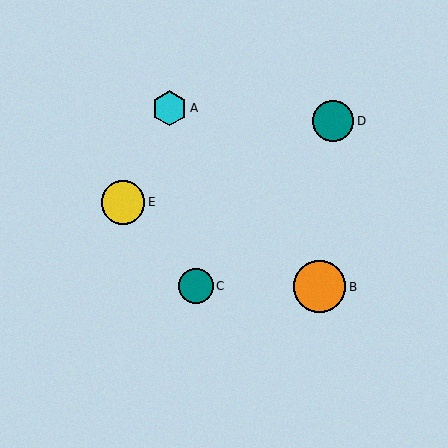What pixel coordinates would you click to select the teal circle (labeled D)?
Click at (333, 121) to select the teal circle D.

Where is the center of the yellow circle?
The center of the yellow circle is at (123, 202).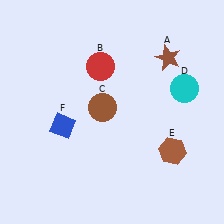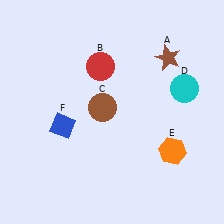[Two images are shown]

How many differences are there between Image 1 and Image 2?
There is 1 difference between the two images.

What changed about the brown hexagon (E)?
In Image 1, E is brown. In Image 2, it changed to orange.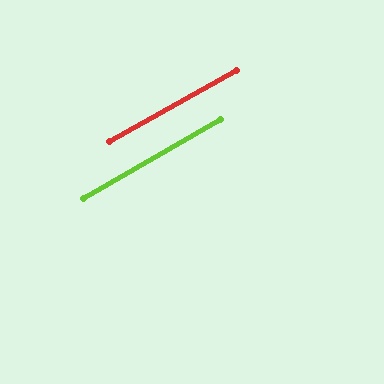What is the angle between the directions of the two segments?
Approximately 1 degree.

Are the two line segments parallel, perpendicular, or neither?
Parallel — their directions differ by only 1.0°.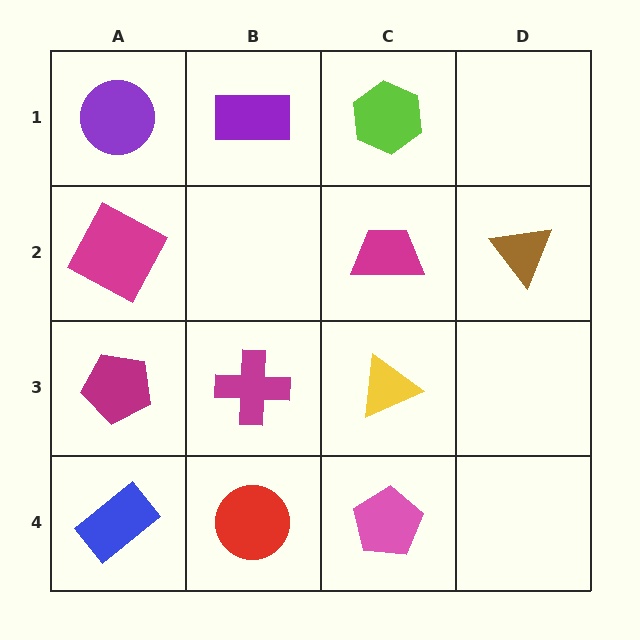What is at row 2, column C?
A magenta trapezoid.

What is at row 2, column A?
A magenta square.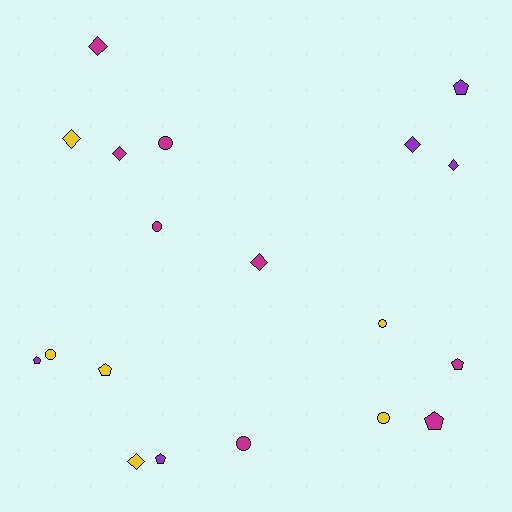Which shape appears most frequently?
Diamond, with 7 objects.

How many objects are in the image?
There are 19 objects.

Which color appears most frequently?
Magenta, with 8 objects.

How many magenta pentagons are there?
There are 2 magenta pentagons.